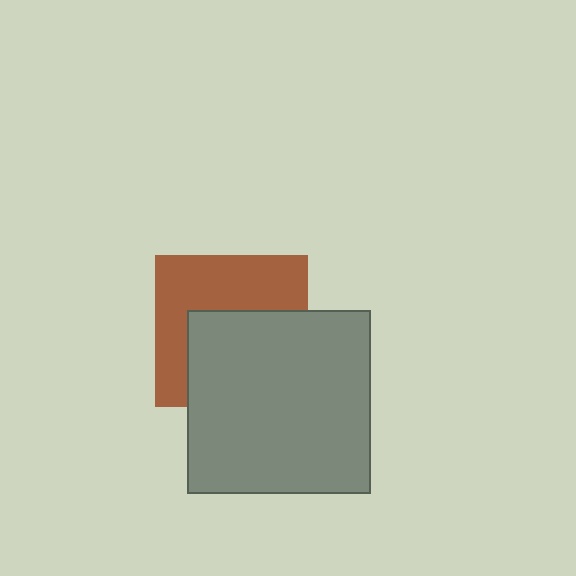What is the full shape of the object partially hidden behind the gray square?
The partially hidden object is a brown square.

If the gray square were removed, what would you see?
You would see the complete brown square.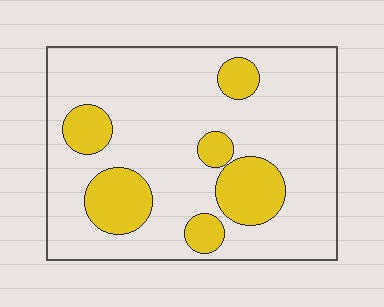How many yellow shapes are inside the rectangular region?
6.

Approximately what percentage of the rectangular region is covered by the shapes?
Approximately 20%.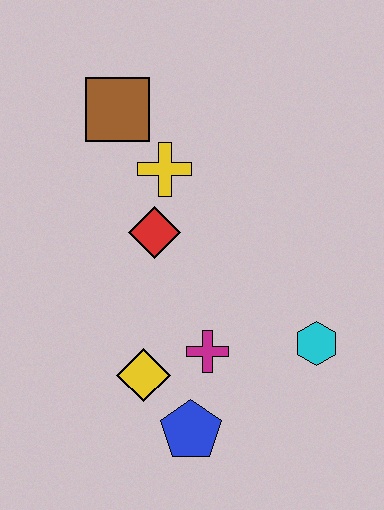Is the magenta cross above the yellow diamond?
Yes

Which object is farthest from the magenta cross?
The brown square is farthest from the magenta cross.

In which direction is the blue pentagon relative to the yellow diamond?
The blue pentagon is below the yellow diamond.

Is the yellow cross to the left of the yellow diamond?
No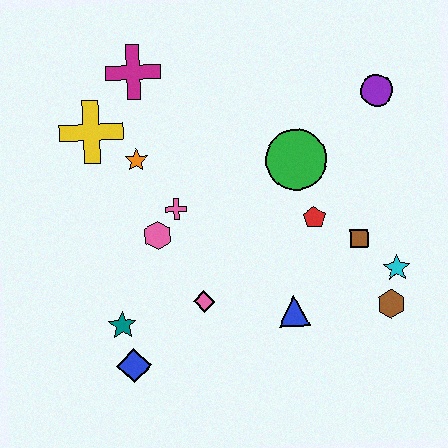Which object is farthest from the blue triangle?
The magenta cross is farthest from the blue triangle.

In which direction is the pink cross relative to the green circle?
The pink cross is to the left of the green circle.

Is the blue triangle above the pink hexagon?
No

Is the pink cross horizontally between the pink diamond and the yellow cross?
Yes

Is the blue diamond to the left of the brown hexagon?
Yes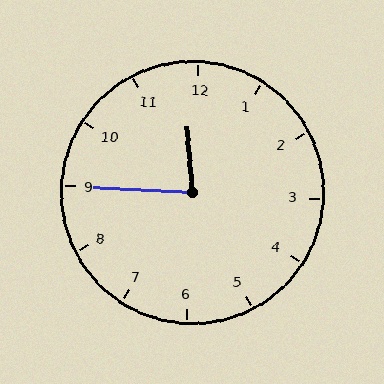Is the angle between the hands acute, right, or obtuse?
It is acute.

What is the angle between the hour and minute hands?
Approximately 82 degrees.